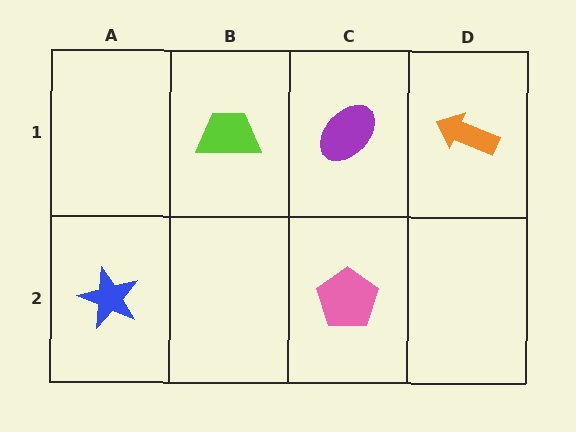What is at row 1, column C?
A purple ellipse.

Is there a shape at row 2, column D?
No, that cell is empty.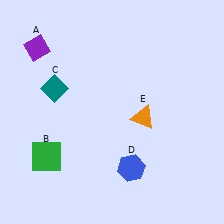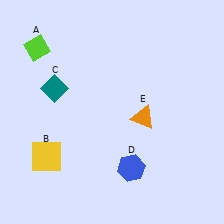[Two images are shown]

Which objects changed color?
A changed from purple to lime. B changed from green to yellow.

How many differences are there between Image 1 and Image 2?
There are 2 differences between the two images.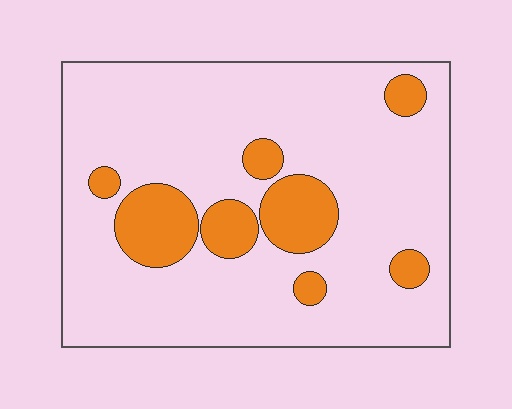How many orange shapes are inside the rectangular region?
8.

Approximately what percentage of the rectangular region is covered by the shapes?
Approximately 15%.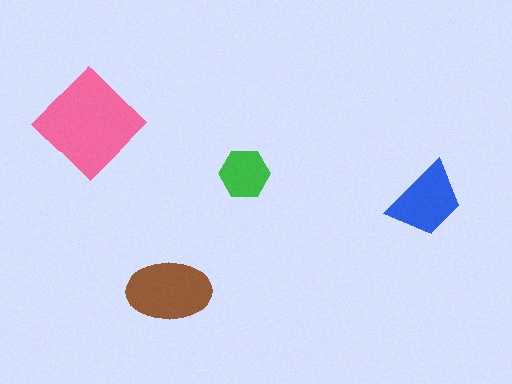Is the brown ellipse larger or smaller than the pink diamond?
Smaller.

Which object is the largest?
The pink diamond.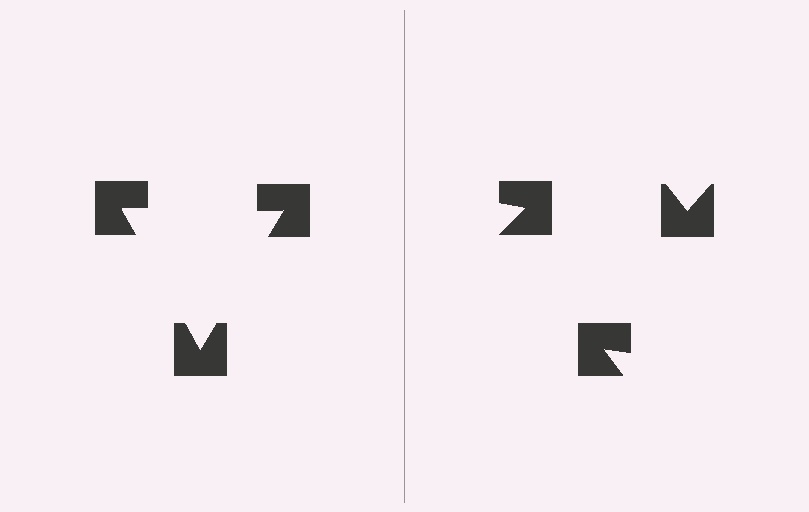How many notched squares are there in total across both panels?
6 — 3 on each side.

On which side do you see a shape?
An illusory triangle appears on the left side. On the right side the wedge cuts are rotated, so no coherent shape forms.